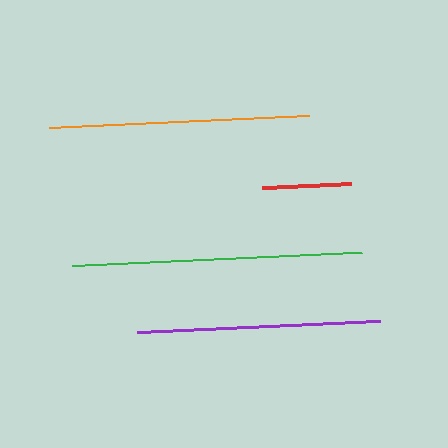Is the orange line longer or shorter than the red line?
The orange line is longer than the red line.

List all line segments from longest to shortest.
From longest to shortest: green, orange, purple, red.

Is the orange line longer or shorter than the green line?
The green line is longer than the orange line.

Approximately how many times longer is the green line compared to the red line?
The green line is approximately 3.2 times the length of the red line.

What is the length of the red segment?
The red segment is approximately 90 pixels long.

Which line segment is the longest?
The green line is the longest at approximately 289 pixels.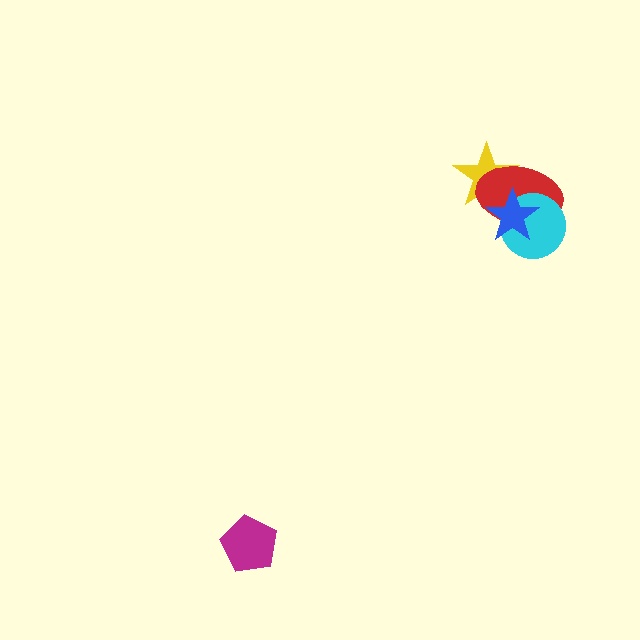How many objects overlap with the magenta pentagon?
0 objects overlap with the magenta pentagon.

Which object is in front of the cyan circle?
The blue star is in front of the cyan circle.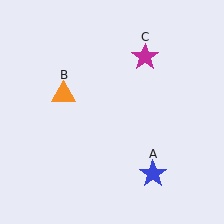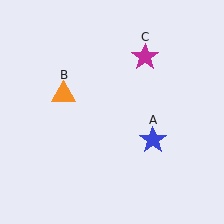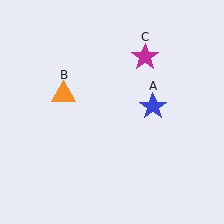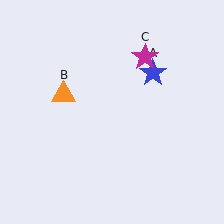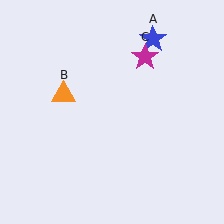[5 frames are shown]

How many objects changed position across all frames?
1 object changed position: blue star (object A).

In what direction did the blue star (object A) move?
The blue star (object A) moved up.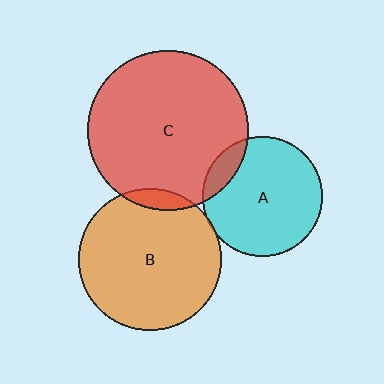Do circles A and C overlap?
Yes.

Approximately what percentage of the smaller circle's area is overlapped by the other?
Approximately 10%.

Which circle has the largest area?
Circle C (red).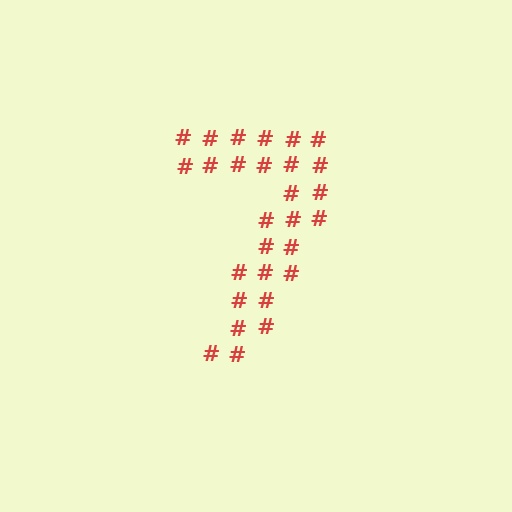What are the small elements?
The small elements are hash symbols.